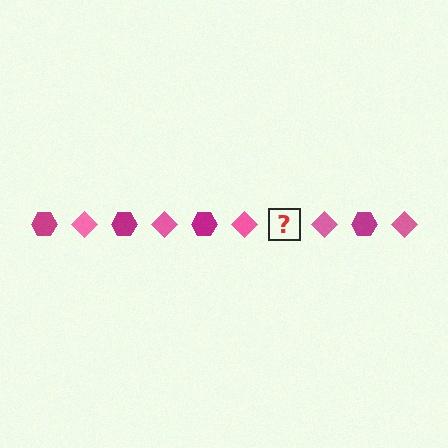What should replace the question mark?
The question mark should be replaced with a magenta hexagon.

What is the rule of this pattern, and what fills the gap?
The rule is that the pattern alternates between magenta hexagon and pink diamond. The gap should be filled with a magenta hexagon.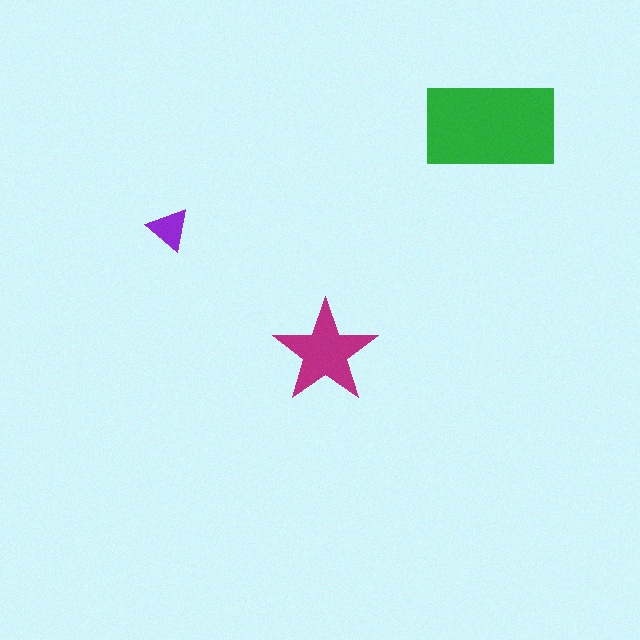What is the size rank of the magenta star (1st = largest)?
2nd.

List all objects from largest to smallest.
The green rectangle, the magenta star, the purple triangle.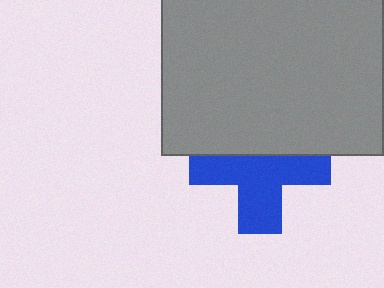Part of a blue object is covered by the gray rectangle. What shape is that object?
It is a cross.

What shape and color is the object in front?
The object in front is a gray rectangle.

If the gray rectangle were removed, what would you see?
You would see the complete blue cross.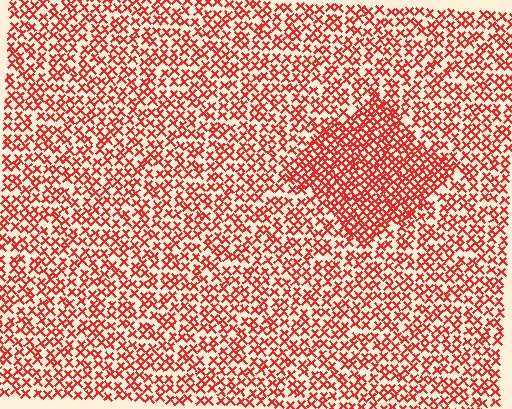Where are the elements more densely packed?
The elements are more densely packed inside the diamond boundary.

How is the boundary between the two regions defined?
The boundary is defined by a change in element density (approximately 1.7x ratio). All elements are the same color, size, and shape.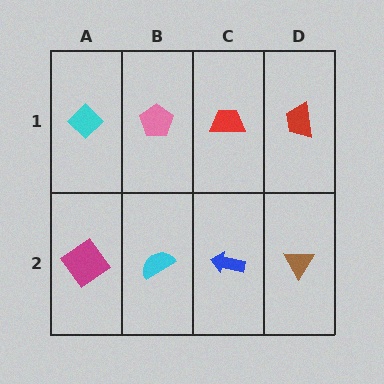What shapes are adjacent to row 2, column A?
A cyan diamond (row 1, column A), a cyan semicircle (row 2, column B).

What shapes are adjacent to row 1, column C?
A blue arrow (row 2, column C), a pink pentagon (row 1, column B), a red trapezoid (row 1, column D).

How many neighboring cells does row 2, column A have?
2.